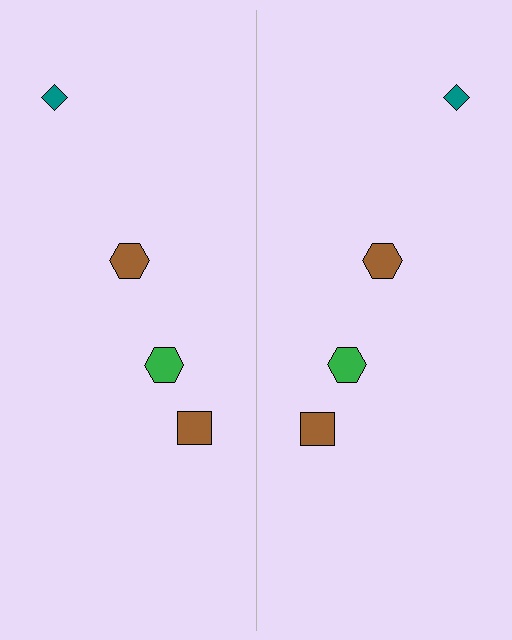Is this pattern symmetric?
Yes, this pattern has bilateral (reflection) symmetry.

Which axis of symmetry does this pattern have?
The pattern has a vertical axis of symmetry running through the center of the image.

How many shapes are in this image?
There are 8 shapes in this image.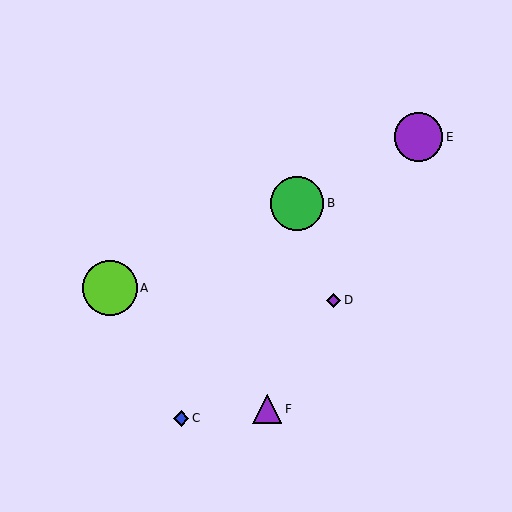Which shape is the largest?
The lime circle (labeled A) is the largest.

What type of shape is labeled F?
Shape F is a purple triangle.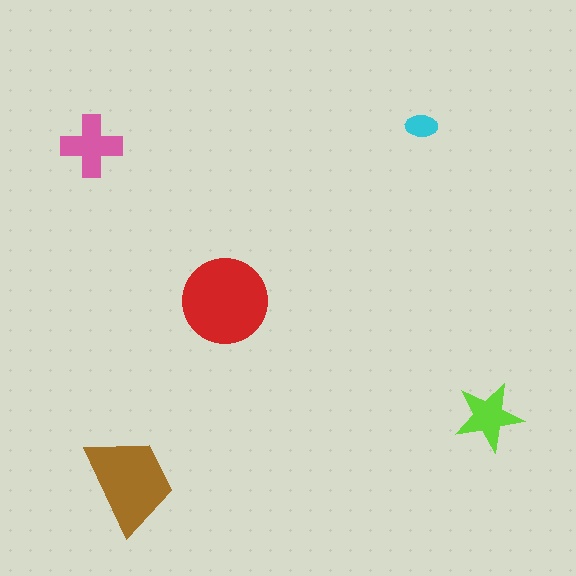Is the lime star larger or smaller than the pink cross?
Smaller.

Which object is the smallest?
The cyan ellipse.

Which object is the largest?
The red circle.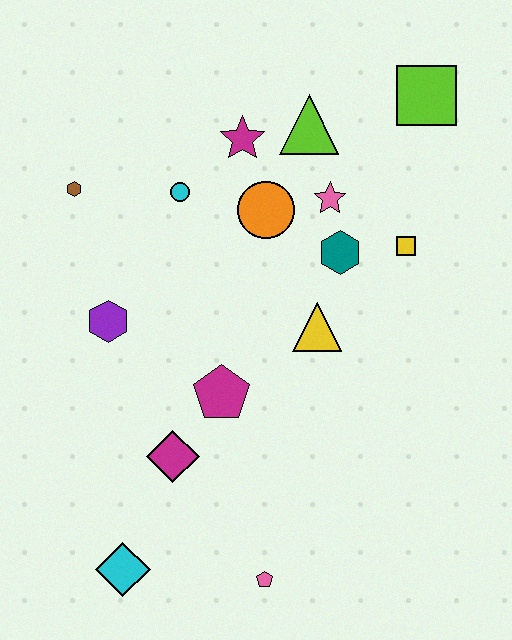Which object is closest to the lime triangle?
The magenta star is closest to the lime triangle.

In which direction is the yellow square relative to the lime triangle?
The yellow square is below the lime triangle.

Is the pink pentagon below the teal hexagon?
Yes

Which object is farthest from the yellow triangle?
The cyan diamond is farthest from the yellow triangle.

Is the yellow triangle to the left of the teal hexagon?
Yes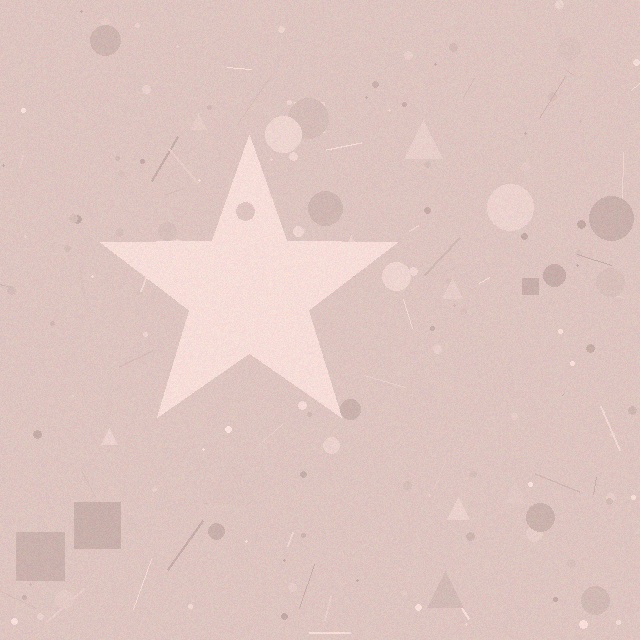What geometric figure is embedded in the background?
A star is embedded in the background.